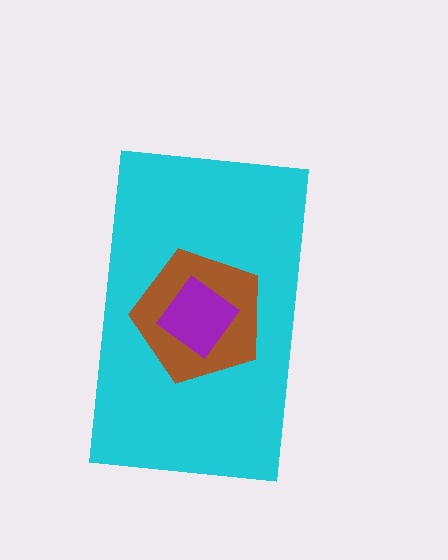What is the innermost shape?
The purple diamond.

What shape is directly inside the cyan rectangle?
The brown pentagon.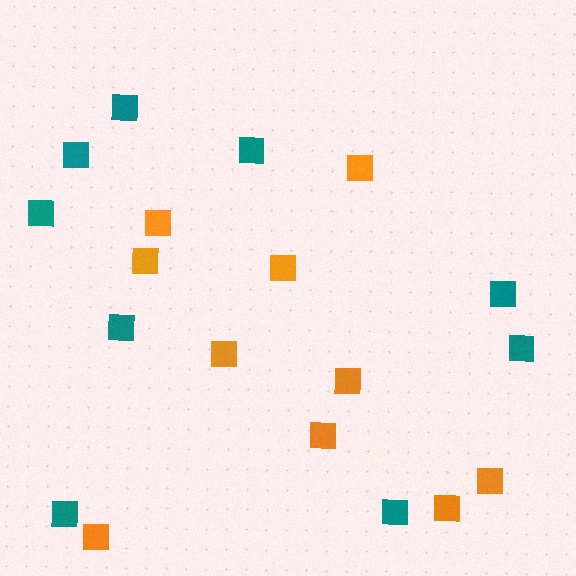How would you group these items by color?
There are 2 groups: one group of orange squares (10) and one group of teal squares (9).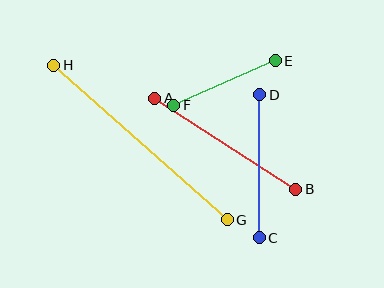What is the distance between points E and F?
The distance is approximately 111 pixels.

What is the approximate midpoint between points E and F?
The midpoint is at approximately (224, 83) pixels.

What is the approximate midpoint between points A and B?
The midpoint is at approximately (225, 144) pixels.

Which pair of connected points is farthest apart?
Points G and H are farthest apart.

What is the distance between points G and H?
The distance is approximately 232 pixels.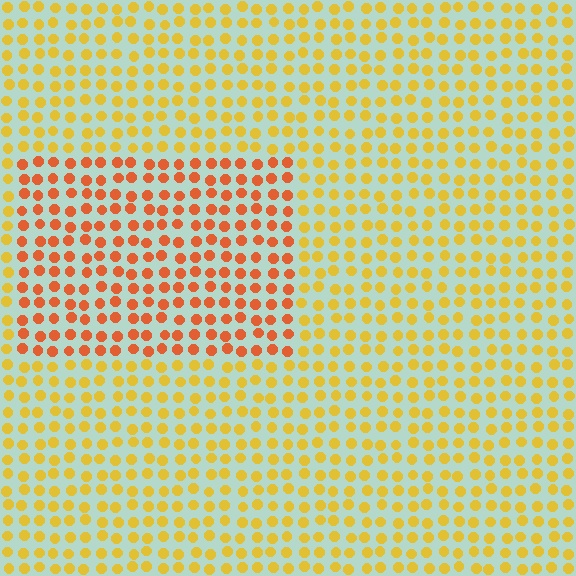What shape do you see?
I see a rectangle.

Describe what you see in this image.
The image is filled with small yellow elements in a uniform arrangement. A rectangle-shaped region is visible where the elements are tinted to a slightly different hue, forming a subtle color boundary.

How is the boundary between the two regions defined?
The boundary is defined purely by a slight shift in hue (about 33 degrees). Spacing, size, and orientation are identical on both sides.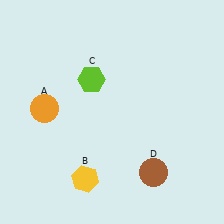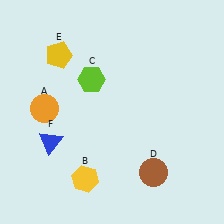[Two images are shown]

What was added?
A yellow pentagon (E), a blue triangle (F) were added in Image 2.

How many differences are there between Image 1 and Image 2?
There are 2 differences between the two images.